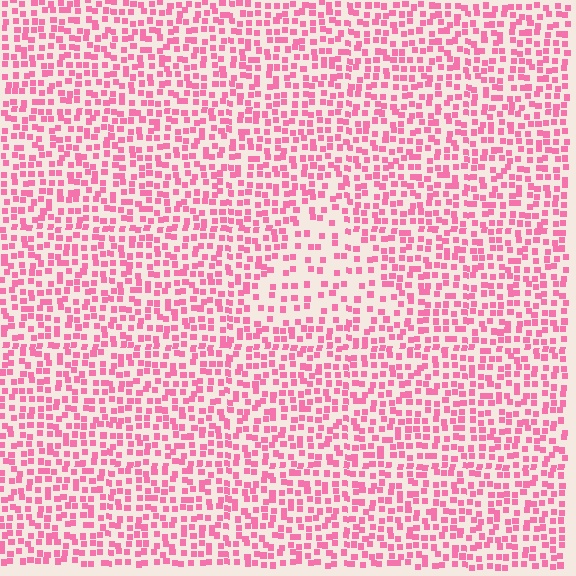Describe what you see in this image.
The image contains small pink elements arranged at two different densities. A triangle-shaped region is visible where the elements are less densely packed than the surrounding area.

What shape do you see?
I see a triangle.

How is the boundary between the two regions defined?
The boundary is defined by a change in element density (approximately 2.0x ratio). All elements are the same color, size, and shape.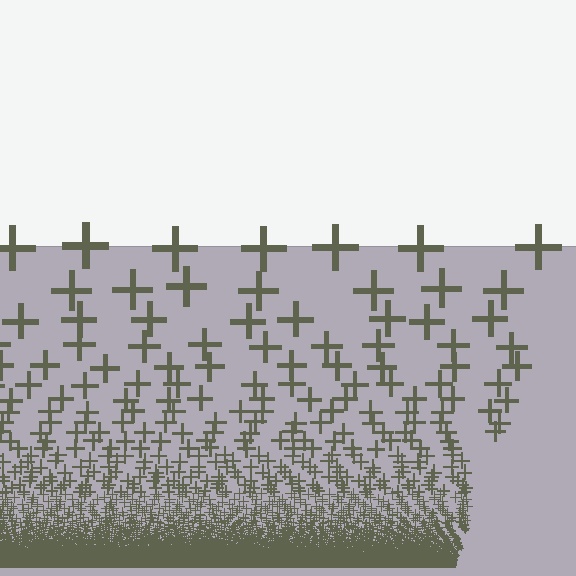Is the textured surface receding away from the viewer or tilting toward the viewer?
The surface appears to tilt toward the viewer. Texture elements get larger and sparser toward the top.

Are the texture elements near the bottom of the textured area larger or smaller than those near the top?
Smaller. The gradient is inverted — elements near the bottom are smaller and denser.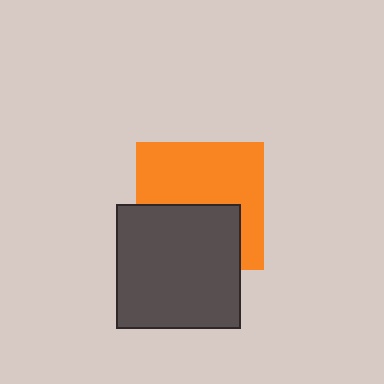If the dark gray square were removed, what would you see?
You would see the complete orange square.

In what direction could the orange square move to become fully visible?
The orange square could move up. That would shift it out from behind the dark gray square entirely.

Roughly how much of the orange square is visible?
About half of it is visible (roughly 57%).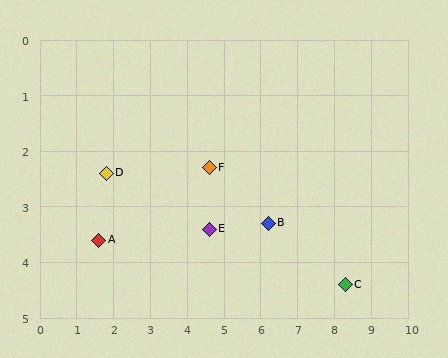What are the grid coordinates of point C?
Point C is at approximately (8.3, 4.4).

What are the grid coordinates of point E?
Point E is at approximately (4.6, 3.4).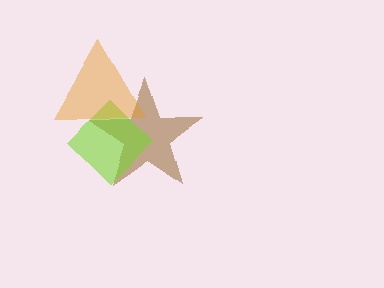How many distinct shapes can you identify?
There are 3 distinct shapes: a brown star, a lime diamond, an orange triangle.